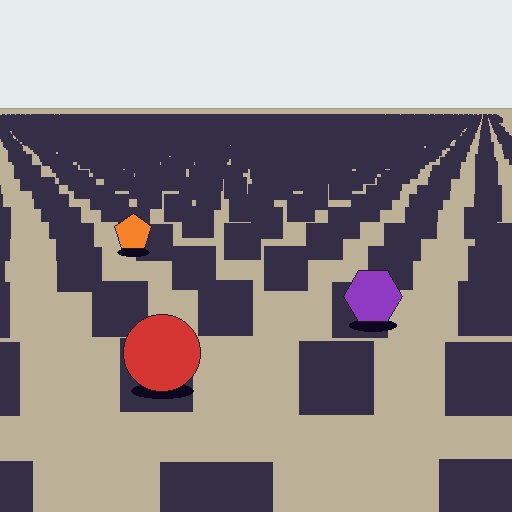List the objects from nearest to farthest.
From nearest to farthest: the red circle, the purple hexagon, the orange pentagon.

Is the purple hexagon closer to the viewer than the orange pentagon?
Yes. The purple hexagon is closer — you can tell from the texture gradient: the ground texture is coarser near it.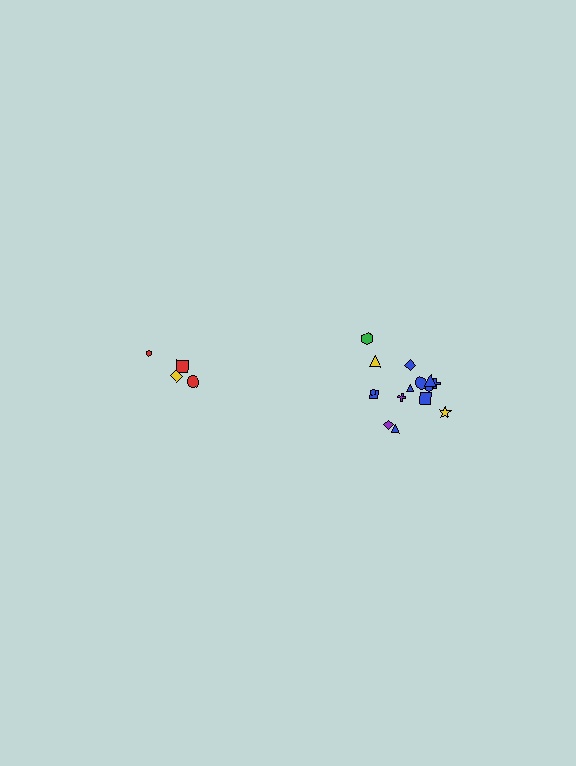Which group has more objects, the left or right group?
The right group.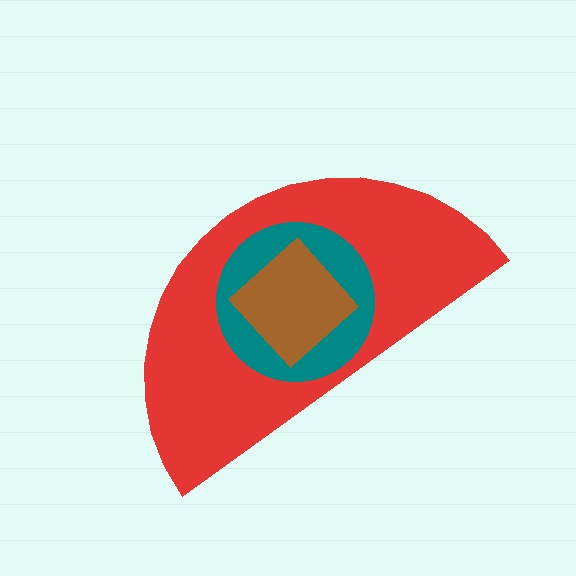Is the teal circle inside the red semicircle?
Yes.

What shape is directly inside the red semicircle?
The teal circle.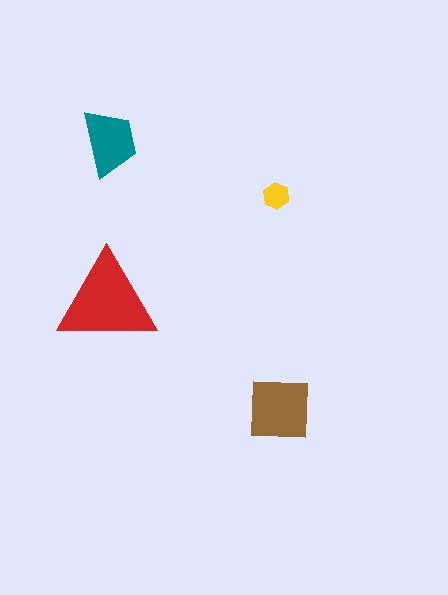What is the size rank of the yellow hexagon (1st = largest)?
4th.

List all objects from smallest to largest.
The yellow hexagon, the teal trapezoid, the brown square, the red triangle.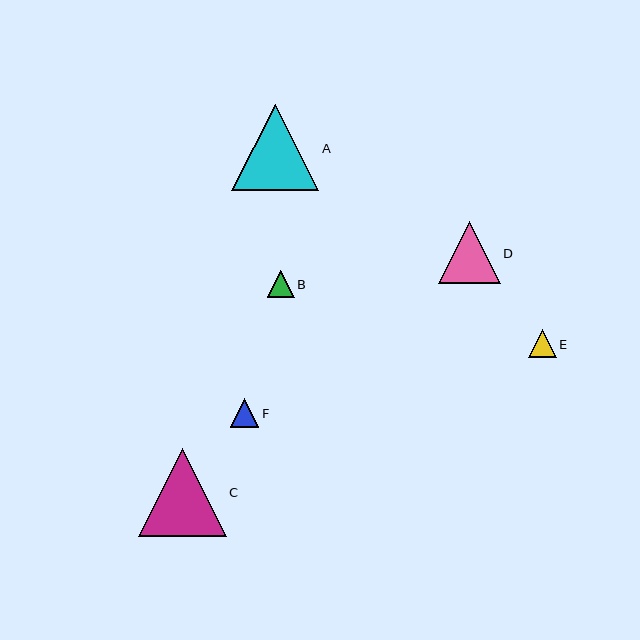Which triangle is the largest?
Triangle C is the largest with a size of approximately 88 pixels.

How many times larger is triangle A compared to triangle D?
Triangle A is approximately 1.4 times the size of triangle D.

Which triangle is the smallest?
Triangle B is the smallest with a size of approximately 27 pixels.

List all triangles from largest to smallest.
From largest to smallest: C, A, D, F, E, B.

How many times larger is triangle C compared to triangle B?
Triangle C is approximately 3.3 times the size of triangle B.